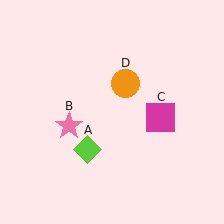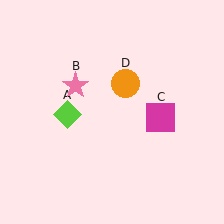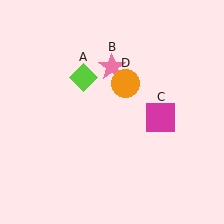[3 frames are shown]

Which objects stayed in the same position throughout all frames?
Magenta square (object C) and orange circle (object D) remained stationary.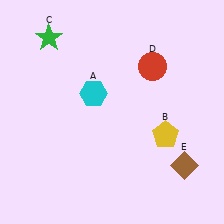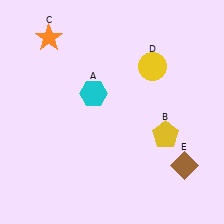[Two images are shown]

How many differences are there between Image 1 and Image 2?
There are 2 differences between the two images.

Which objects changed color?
C changed from green to orange. D changed from red to yellow.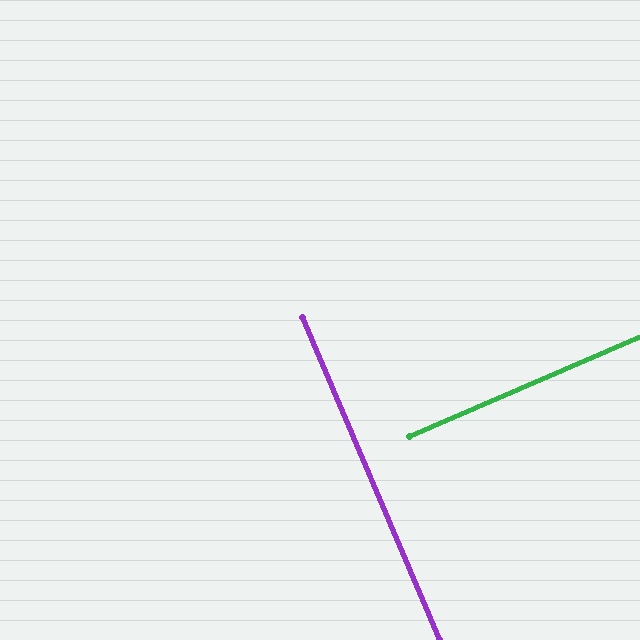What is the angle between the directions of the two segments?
Approximately 90 degrees.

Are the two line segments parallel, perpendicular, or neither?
Perpendicular — they meet at approximately 90°.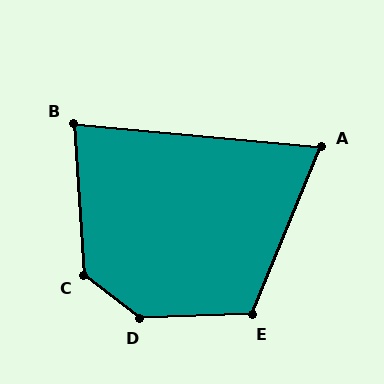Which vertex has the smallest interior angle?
A, at approximately 73 degrees.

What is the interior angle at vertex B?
Approximately 81 degrees (acute).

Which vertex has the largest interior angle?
D, at approximately 141 degrees.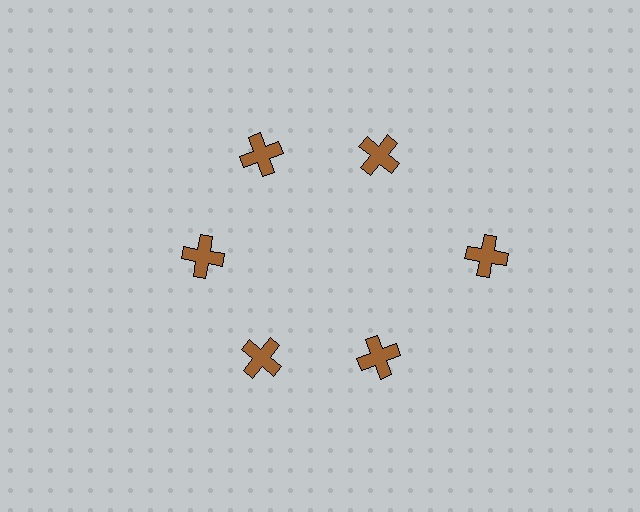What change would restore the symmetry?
The symmetry would be restored by moving it inward, back onto the ring so that all 6 crosses sit at equal angles and equal distance from the center.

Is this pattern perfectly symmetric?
No. The 6 brown crosses are arranged in a ring, but one element near the 3 o'clock position is pushed outward from the center, breaking the 6-fold rotational symmetry.